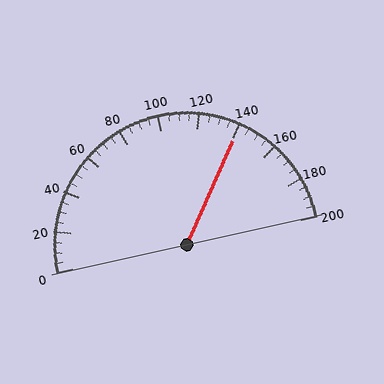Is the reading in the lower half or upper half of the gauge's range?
The reading is in the upper half of the range (0 to 200).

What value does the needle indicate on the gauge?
The needle indicates approximately 140.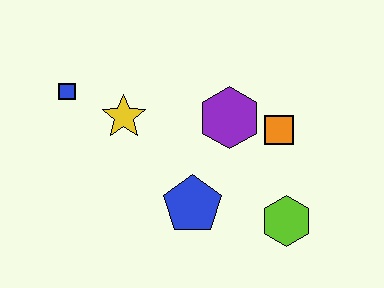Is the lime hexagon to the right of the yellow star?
Yes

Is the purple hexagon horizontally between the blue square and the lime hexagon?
Yes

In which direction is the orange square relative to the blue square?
The orange square is to the right of the blue square.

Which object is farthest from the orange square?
The blue square is farthest from the orange square.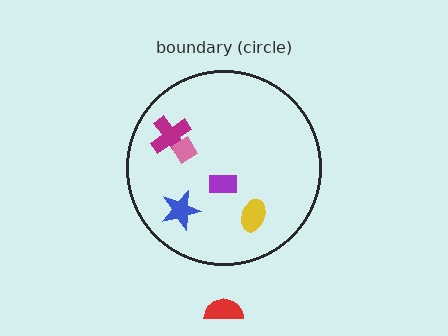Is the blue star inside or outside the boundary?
Inside.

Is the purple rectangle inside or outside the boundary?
Inside.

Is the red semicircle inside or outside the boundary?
Outside.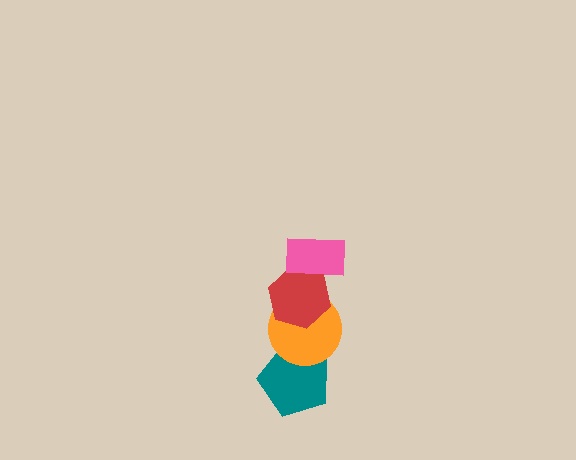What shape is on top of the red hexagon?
The pink rectangle is on top of the red hexagon.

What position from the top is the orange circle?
The orange circle is 3rd from the top.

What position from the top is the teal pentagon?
The teal pentagon is 4th from the top.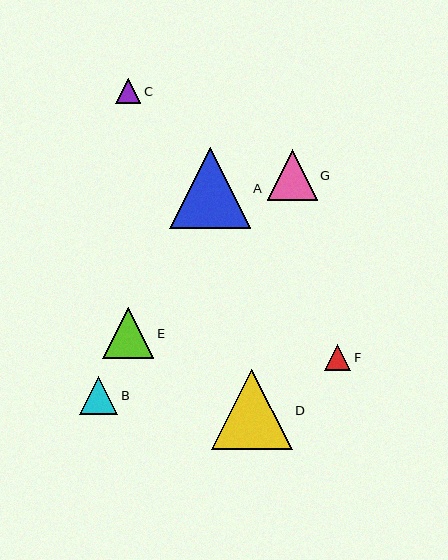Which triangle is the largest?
Triangle D is the largest with a size of approximately 81 pixels.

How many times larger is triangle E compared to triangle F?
Triangle E is approximately 1.9 times the size of triangle F.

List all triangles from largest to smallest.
From largest to smallest: D, A, E, G, B, F, C.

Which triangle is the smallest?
Triangle C is the smallest with a size of approximately 25 pixels.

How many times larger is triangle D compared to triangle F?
Triangle D is approximately 3.1 times the size of triangle F.